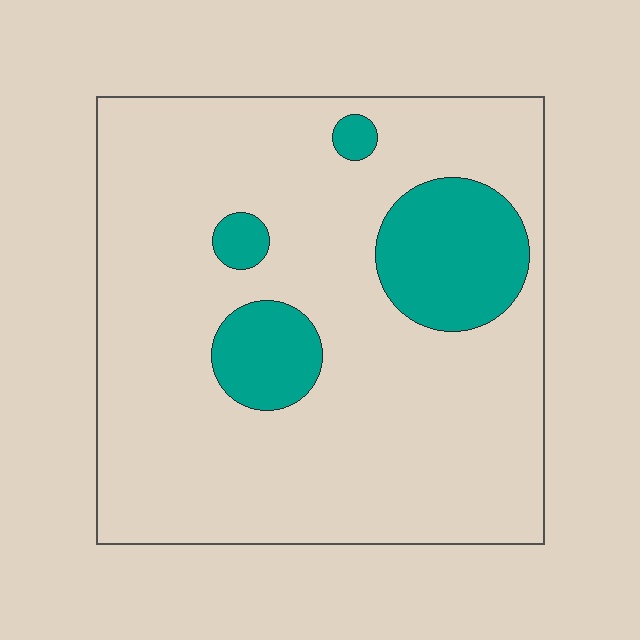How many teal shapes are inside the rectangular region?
4.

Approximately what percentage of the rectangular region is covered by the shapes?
Approximately 15%.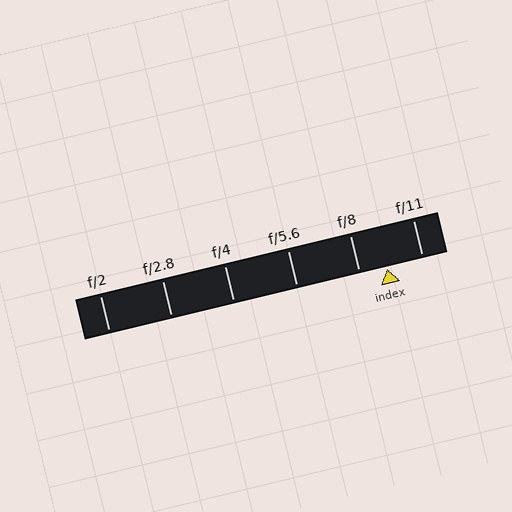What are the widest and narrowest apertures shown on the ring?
The widest aperture shown is f/2 and the narrowest is f/11.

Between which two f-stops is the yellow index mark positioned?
The index mark is between f/8 and f/11.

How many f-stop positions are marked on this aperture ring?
There are 6 f-stop positions marked.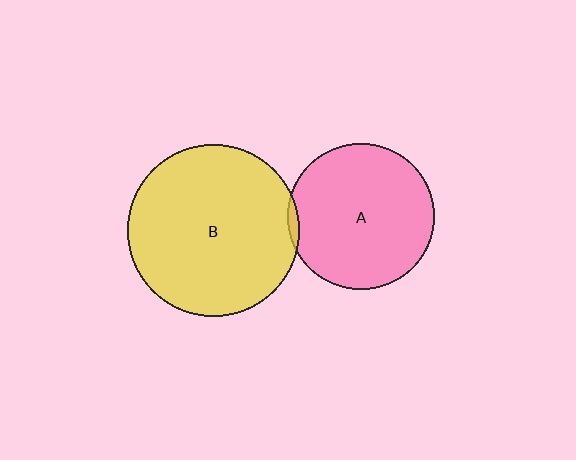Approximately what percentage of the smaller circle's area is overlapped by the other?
Approximately 5%.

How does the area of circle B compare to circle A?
Approximately 1.4 times.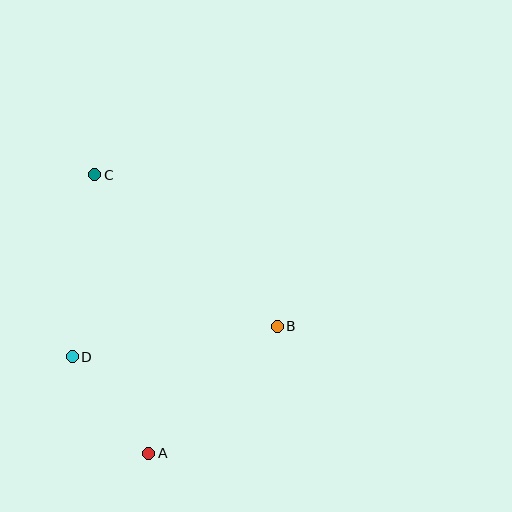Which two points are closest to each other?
Points A and D are closest to each other.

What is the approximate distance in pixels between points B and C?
The distance between B and C is approximately 237 pixels.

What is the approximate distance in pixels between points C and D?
The distance between C and D is approximately 183 pixels.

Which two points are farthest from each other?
Points A and C are farthest from each other.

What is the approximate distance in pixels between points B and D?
The distance between B and D is approximately 207 pixels.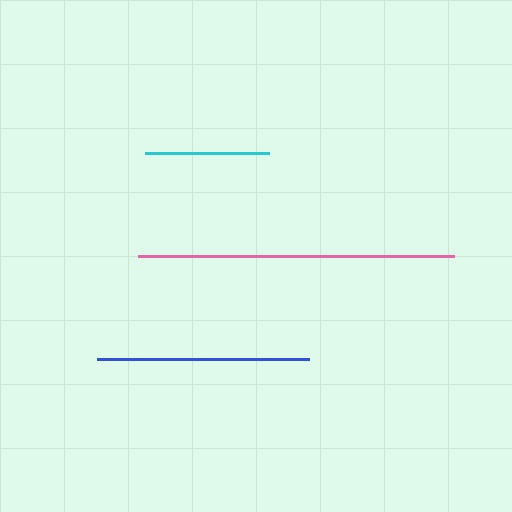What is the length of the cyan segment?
The cyan segment is approximately 125 pixels long.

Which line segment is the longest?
The pink line is the longest at approximately 316 pixels.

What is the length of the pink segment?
The pink segment is approximately 316 pixels long.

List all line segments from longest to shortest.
From longest to shortest: pink, blue, cyan.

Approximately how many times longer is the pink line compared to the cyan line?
The pink line is approximately 2.5 times the length of the cyan line.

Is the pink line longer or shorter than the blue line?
The pink line is longer than the blue line.